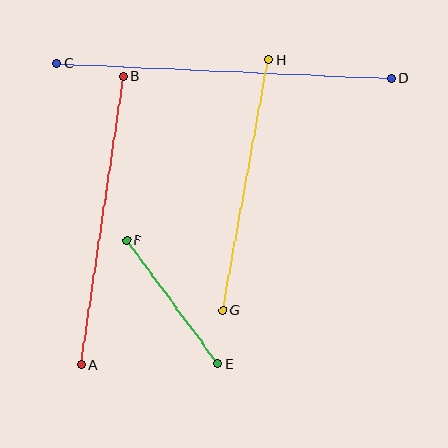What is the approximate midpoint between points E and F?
The midpoint is at approximately (172, 302) pixels.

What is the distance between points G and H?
The distance is approximately 255 pixels.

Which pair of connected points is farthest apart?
Points C and D are farthest apart.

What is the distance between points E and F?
The distance is approximately 153 pixels.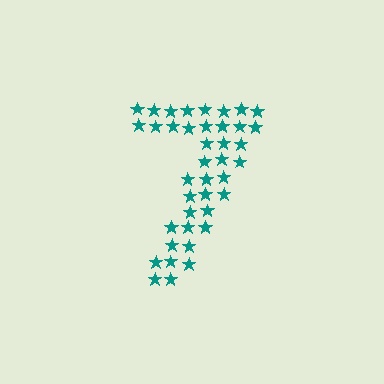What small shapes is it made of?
It is made of small stars.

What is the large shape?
The large shape is the digit 7.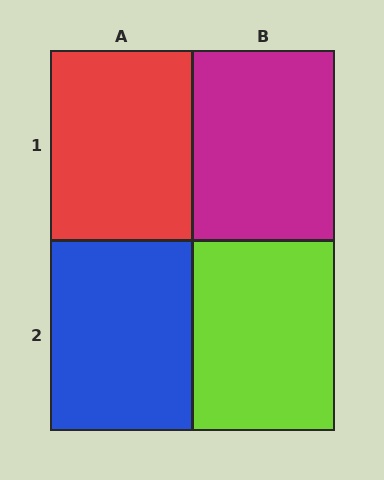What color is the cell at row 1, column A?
Red.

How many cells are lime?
1 cell is lime.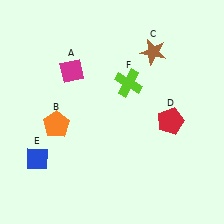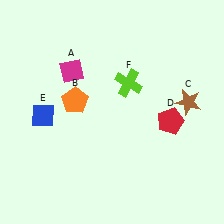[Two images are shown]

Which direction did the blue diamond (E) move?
The blue diamond (E) moved up.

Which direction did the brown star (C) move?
The brown star (C) moved down.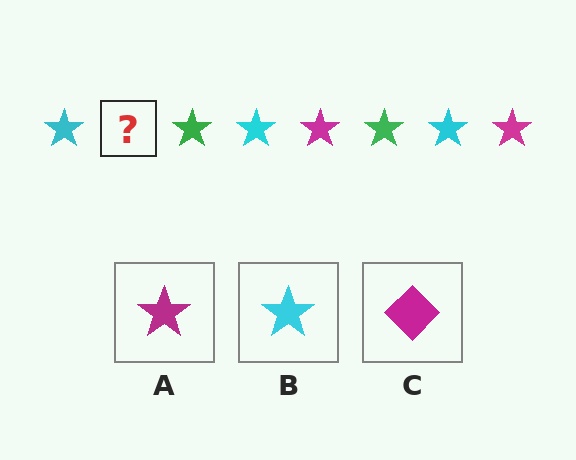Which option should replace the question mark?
Option A.